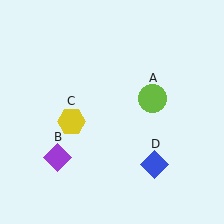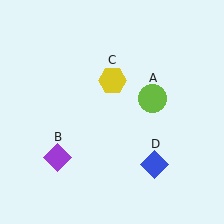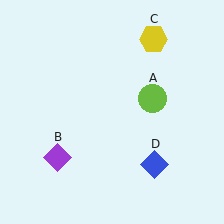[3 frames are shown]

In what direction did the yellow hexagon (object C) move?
The yellow hexagon (object C) moved up and to the right.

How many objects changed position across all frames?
1 object changed position: yellow hexagon (object C).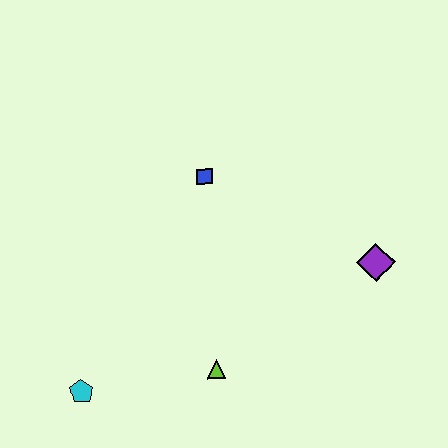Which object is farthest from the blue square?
The cyan pentagon is farthest from the blue square.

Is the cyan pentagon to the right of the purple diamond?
No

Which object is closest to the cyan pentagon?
The lime triangle is closest to the cyan pentagon.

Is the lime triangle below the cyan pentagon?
No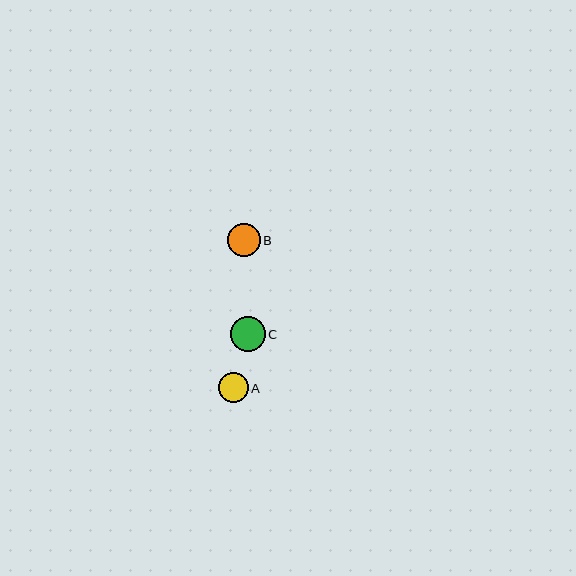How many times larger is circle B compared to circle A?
Circle B is approximately 1.1 times the size of circle A.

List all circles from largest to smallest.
From largest to smallest: C, B, A.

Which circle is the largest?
Circle C is the largest with a size of approximately 35 pixels.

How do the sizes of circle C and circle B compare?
Circle C and circle B are approximately the same size.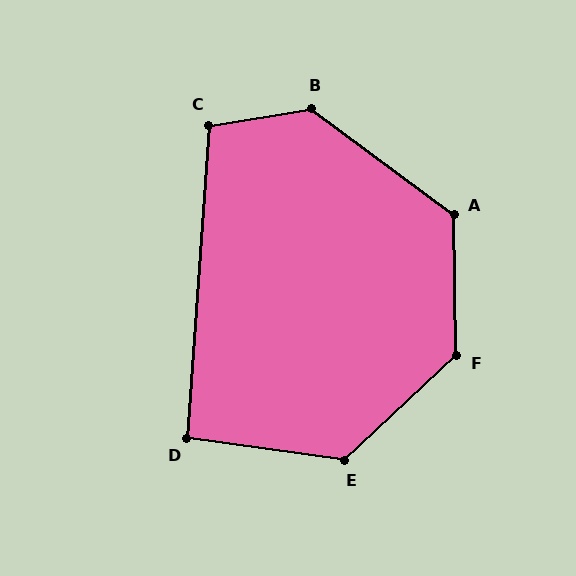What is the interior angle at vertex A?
Approximately 128 degrees (obtuse).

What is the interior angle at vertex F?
Approximately 132 degrees (obtuse).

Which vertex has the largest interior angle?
B, at approximately 134 degrees.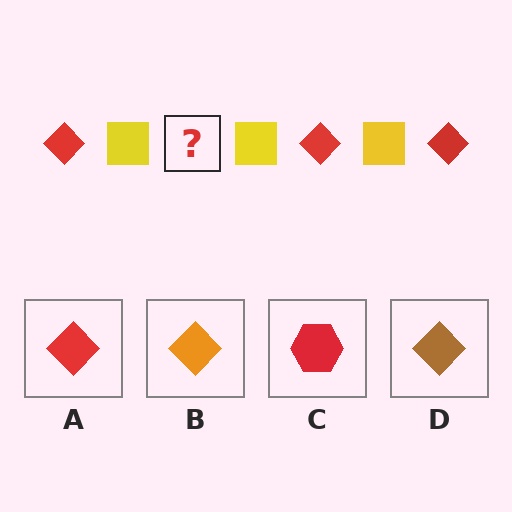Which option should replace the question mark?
Option A.